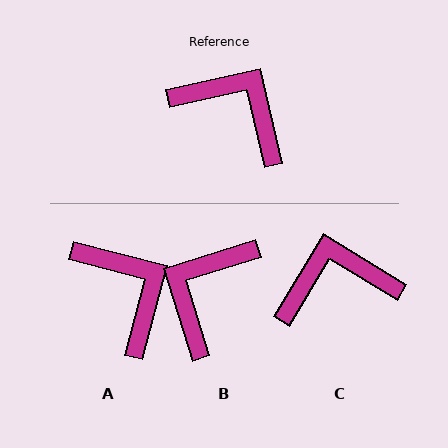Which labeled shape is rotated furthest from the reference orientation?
B, about 95 degrees away.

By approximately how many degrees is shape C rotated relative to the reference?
Approximately 46 degrees counter-clockwise.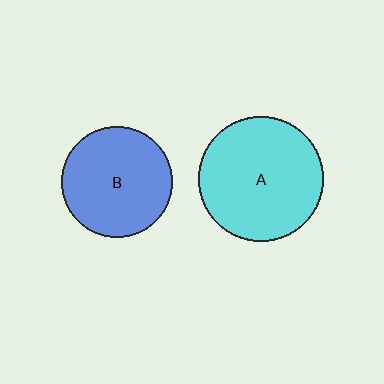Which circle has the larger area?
Circle A (cyan).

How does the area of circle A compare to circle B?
Approximately 1.3 times.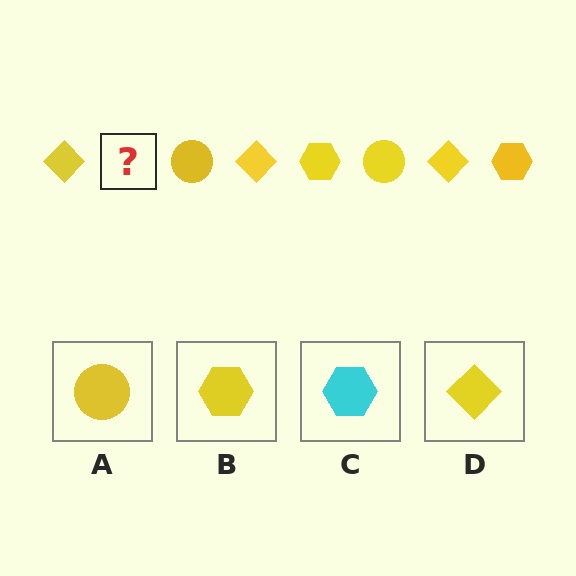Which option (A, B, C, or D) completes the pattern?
B.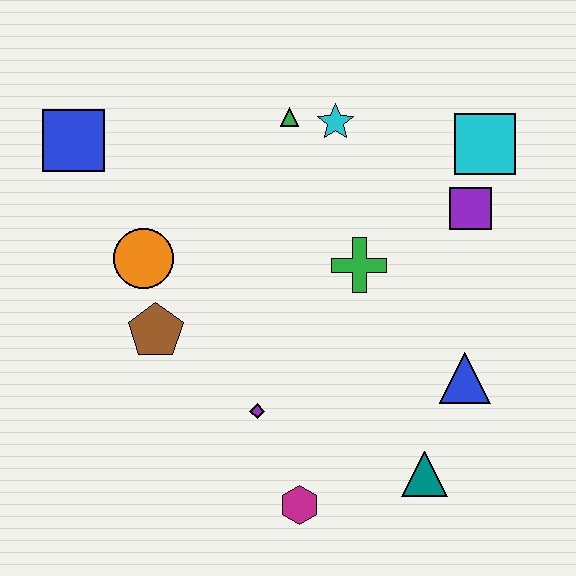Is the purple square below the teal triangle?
No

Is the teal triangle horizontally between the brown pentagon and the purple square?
Yes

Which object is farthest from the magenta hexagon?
The blue square is farthest from the magenta hexagon.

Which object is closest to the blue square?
The orange circle is closest to the blue square.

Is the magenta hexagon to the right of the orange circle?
Yes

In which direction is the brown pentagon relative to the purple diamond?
The brown pentagon is to the left of the purple diamond.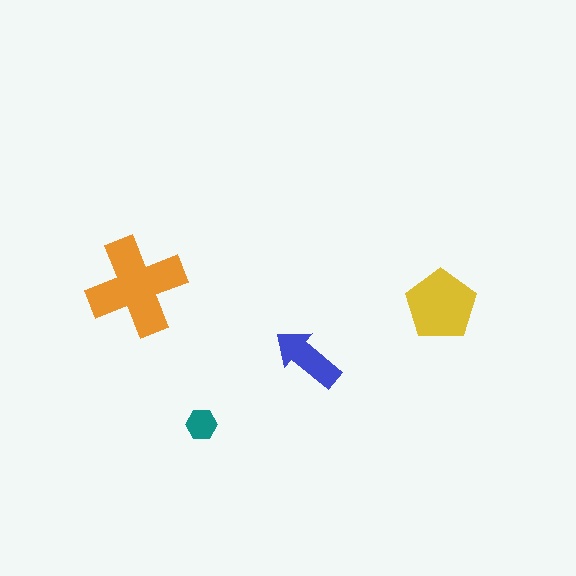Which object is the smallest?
The teal hexagon.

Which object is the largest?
The orange cross.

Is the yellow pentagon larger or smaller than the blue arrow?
Larger.